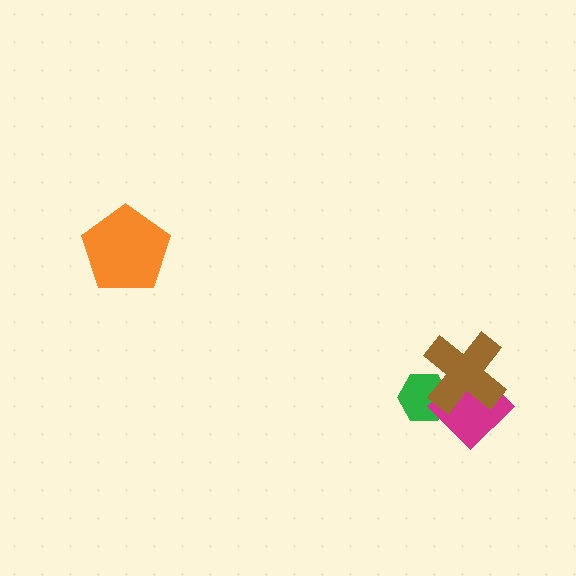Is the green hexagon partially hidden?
Yes, it is partially covered by another shape.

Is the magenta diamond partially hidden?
Yes, it is partially covered by another shape.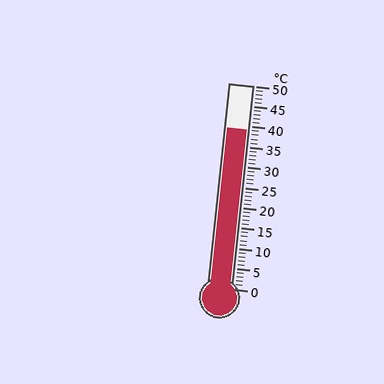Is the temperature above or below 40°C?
The temperature is below 40°C.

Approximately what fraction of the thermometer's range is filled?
The thermometer is filled to approximately 80% of its range.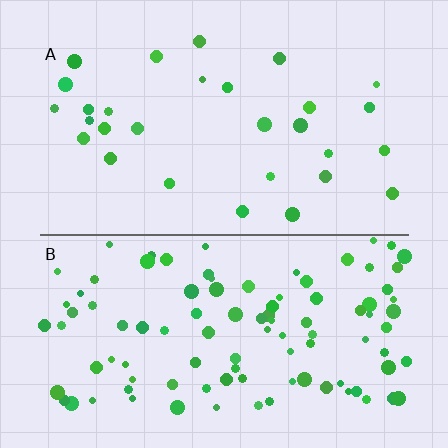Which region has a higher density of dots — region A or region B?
B (the bottom).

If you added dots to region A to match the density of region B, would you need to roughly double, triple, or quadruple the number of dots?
Approximately triple.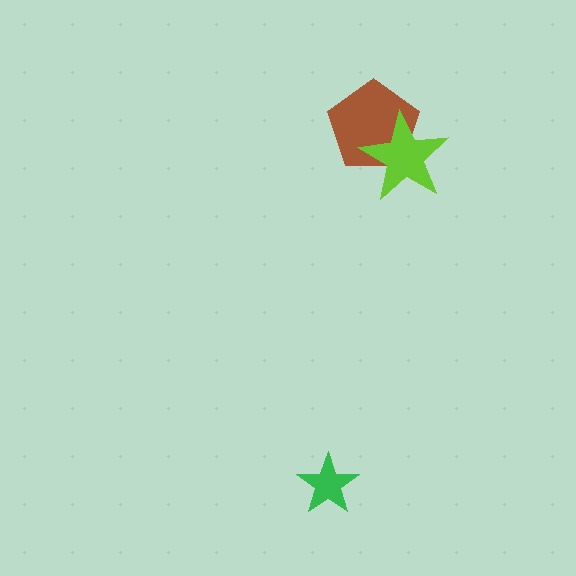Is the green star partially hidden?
No, no other shape covers it.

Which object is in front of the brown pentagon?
The lime star is in front of the brown pentagon.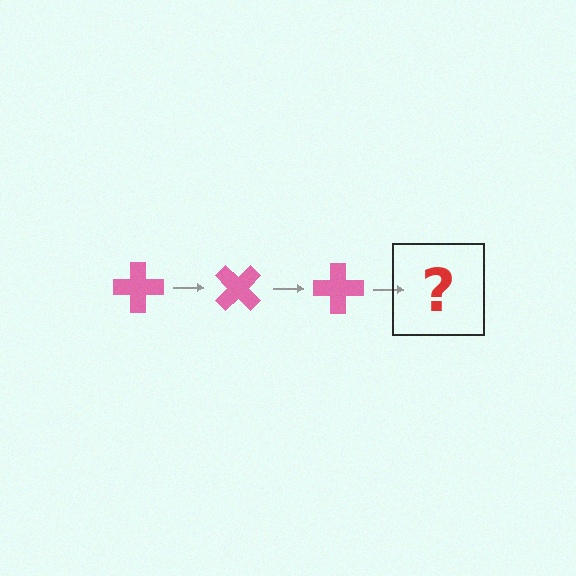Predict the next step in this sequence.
The next step is a pink cross rotated 135 degrees.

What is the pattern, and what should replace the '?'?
The pattern is that the cross rotates 45 degrees each step. The '?' should be a pink cross rotated 135 degrees.